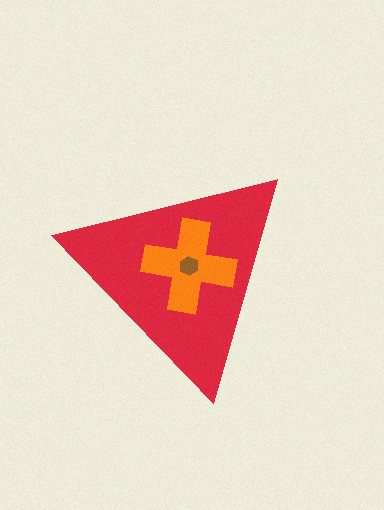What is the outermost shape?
The red triangle.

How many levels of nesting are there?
3.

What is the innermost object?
The brown hexagon.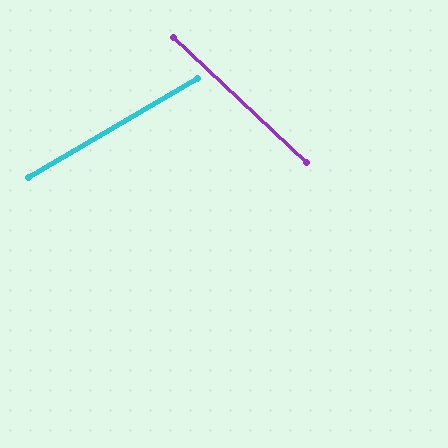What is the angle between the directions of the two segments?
Approximately 73 degrees.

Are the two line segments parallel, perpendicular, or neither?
Neither parallel nor perpendicular — they differ by about 73°.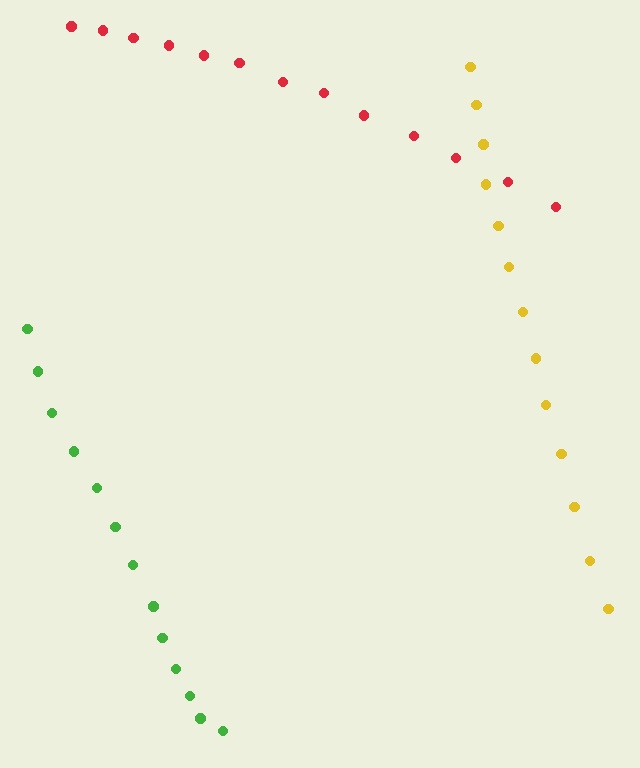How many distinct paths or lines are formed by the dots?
There are 3 distinct paths.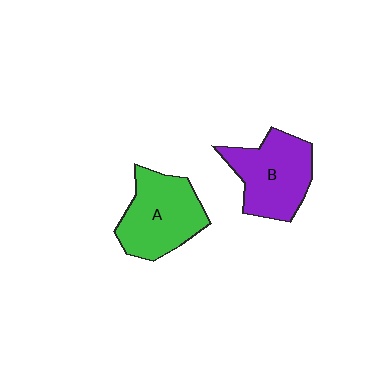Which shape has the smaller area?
Shape B (purple).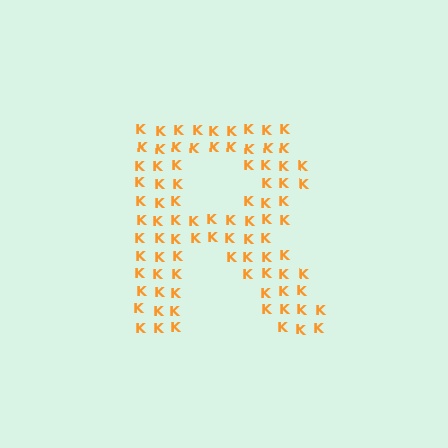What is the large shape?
The large shape is the letter R.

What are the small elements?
The small elements are letter K's.